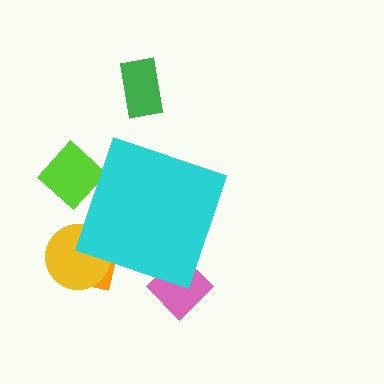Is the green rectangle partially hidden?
No, the green rectangle is fully visible.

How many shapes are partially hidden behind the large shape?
4 shapes are partially hidden.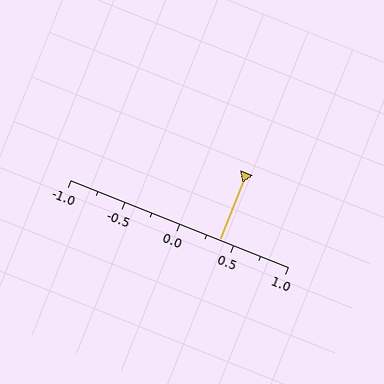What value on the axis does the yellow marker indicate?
The marker indicates approximately 0.38.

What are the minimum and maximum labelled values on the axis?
The axis runs from -1.0 to 1.0.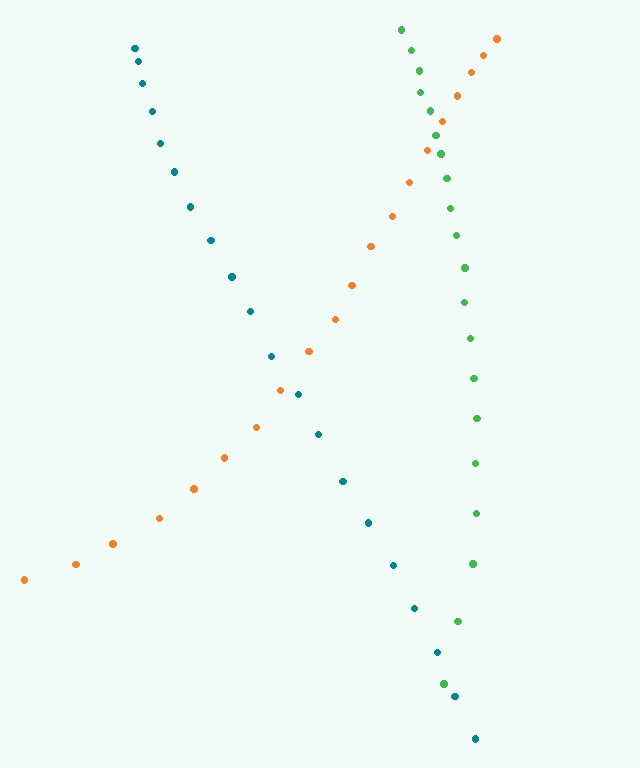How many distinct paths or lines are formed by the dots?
There are 3 distinct paths.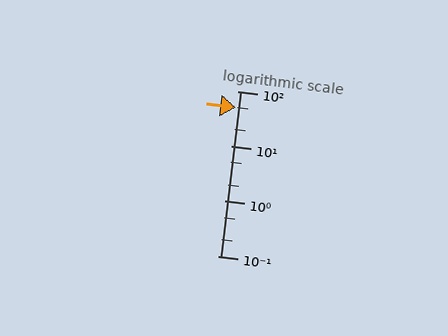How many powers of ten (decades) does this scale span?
The scale spans 3 decades, from 0.1 to 100.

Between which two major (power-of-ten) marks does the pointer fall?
The pointer is between 10 and 100.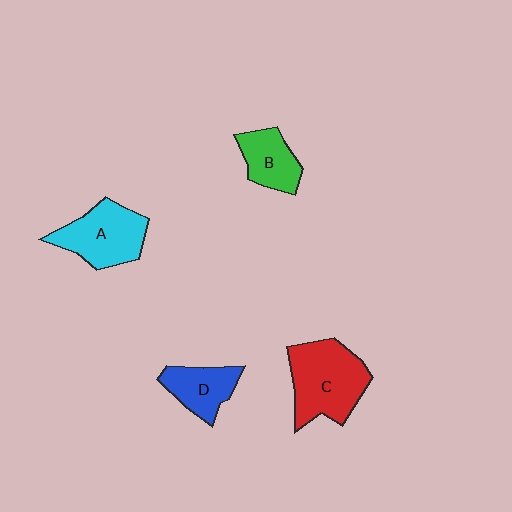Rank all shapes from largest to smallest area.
From largest to smallest: C (red), A (cyan), D (blue), B (green).